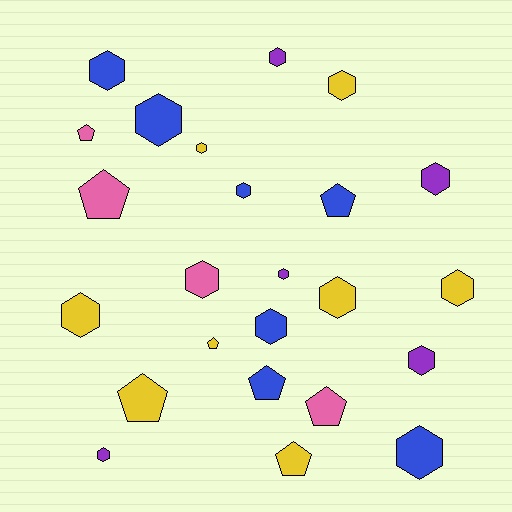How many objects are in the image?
There are 24 objects.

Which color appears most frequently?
Yellow, with 8 objects.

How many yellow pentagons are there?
There are 3 yellow pentagons.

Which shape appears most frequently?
Hexagon, with 16 objects.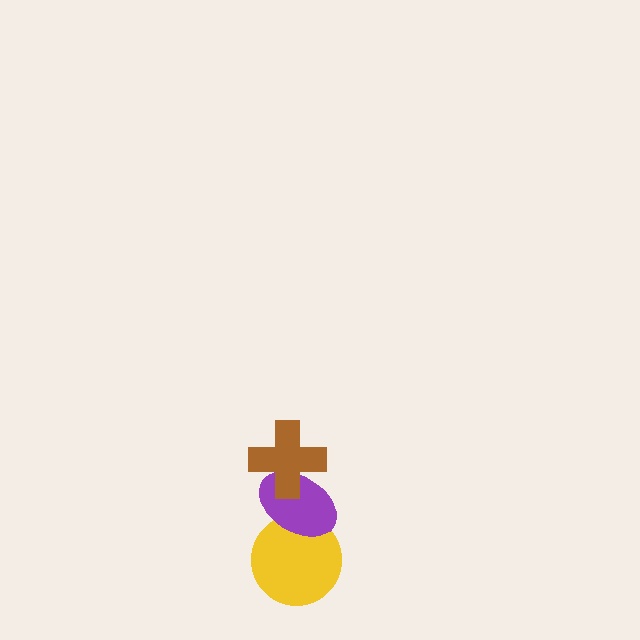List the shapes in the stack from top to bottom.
From top to bottom: the brown cross, the purple ellipse, the yellow circle.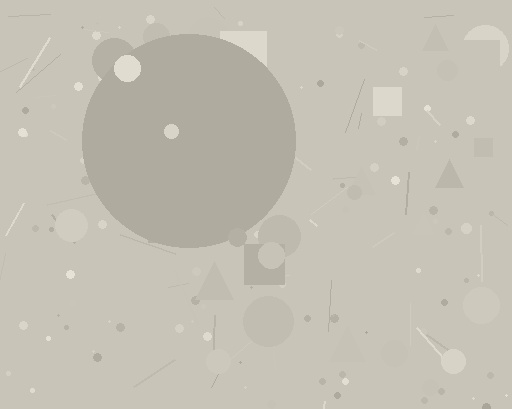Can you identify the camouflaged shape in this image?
The camouflaged shape is a circle.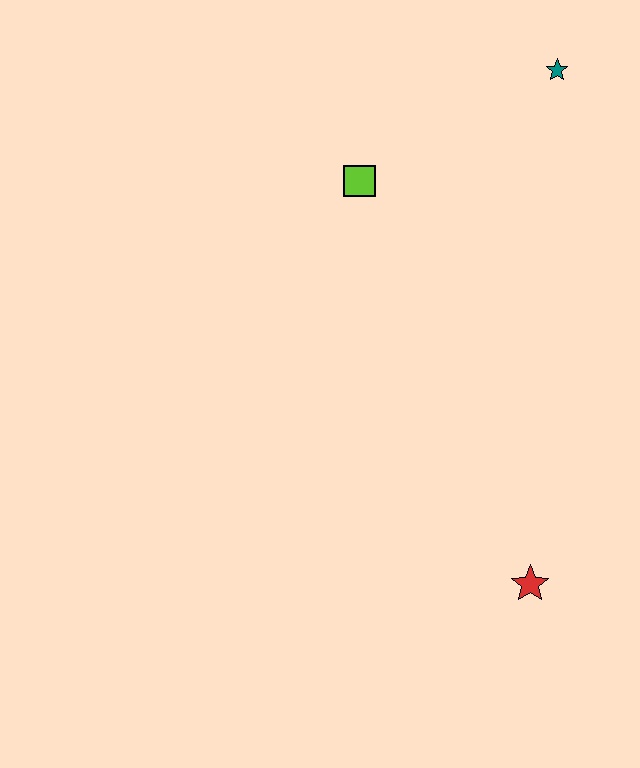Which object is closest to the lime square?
The teal star is closest to the lime square.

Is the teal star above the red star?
Yes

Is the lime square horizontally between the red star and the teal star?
No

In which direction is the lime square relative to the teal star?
The lime square is to the left of the teal star.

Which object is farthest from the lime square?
The red star is farthest from the lime square.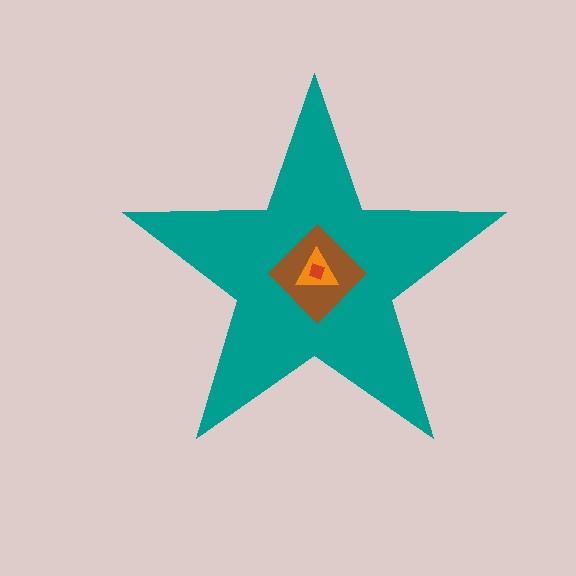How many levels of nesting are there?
4.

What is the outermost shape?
The teal star.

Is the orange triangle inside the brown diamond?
Yes.